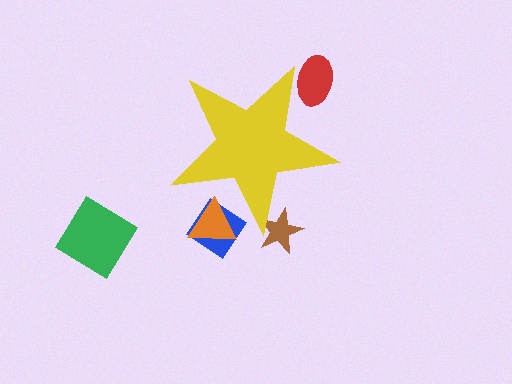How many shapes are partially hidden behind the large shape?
4 shapes are partially hidden.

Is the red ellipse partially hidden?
Yes, the red ellipse is partially hidden behind the yellow star.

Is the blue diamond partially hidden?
Yes, the blue diamond is partially hidden behind the yellow star.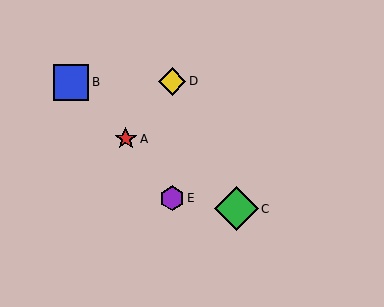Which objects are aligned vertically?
Objects D, E are aligned vertically.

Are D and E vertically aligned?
Yes, both are at x≈172.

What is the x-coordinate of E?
Object E is at x≈172.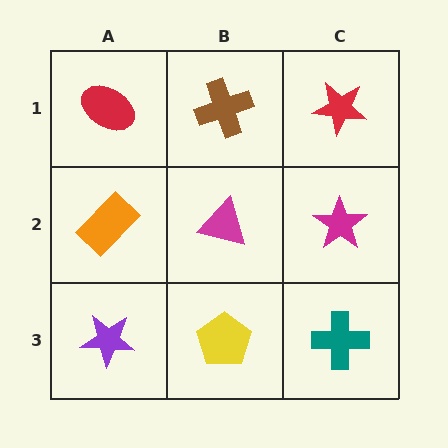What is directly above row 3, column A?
An orange rectangle.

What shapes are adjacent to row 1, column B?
A magenta triangle (row 2, column B), a red ellipse (row 1, column A), a red star (row 1, column C).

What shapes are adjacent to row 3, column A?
An orange rectangle (row 2, column A), a yellow pentagon (row 3, column B).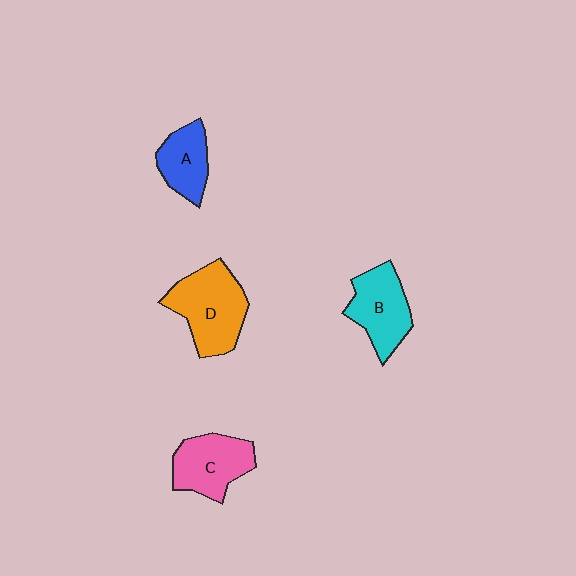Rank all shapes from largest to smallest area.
From largest to smallest: D (orange), B (cyan), C (pink), A (blue).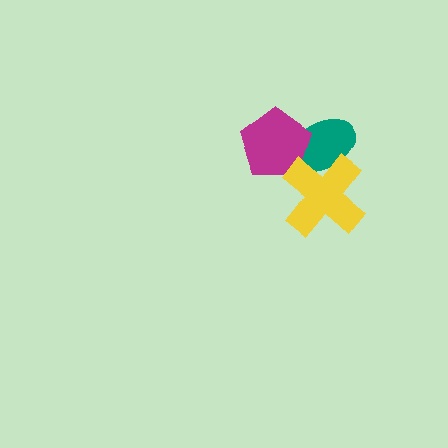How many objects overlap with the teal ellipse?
2 objects overlap with the teal ellipse.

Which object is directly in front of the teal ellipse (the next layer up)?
The magenta pentagon is directly in front of the teal ellipse.